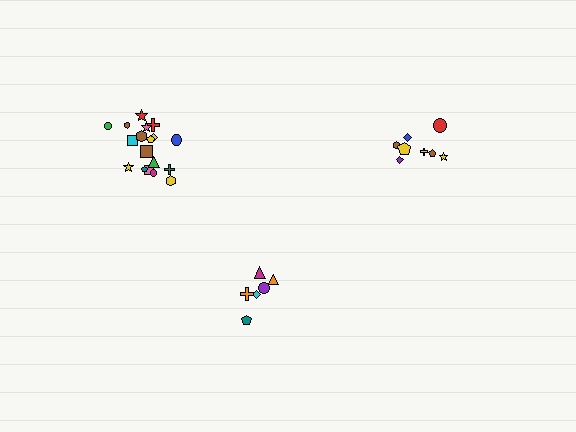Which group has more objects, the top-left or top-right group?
The top-left group.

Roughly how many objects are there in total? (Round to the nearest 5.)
Roughly 30 objects in total.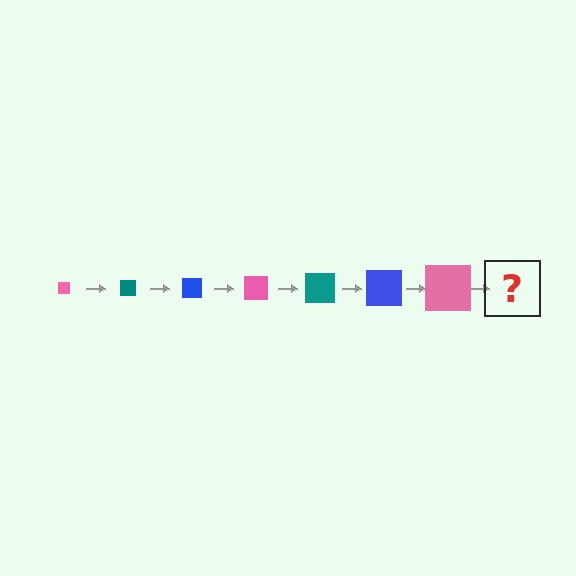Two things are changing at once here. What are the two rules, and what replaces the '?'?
The two rules are that the square grows larger each step and the color cycles through pink, teal, and blue. The '?' should be a teal square, larger than the previous one.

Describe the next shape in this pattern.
It should be a teal square, larger than the previous one.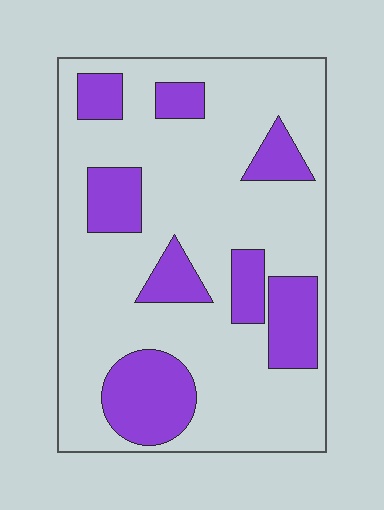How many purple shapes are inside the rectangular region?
8.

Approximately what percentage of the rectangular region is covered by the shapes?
Approximately 25%.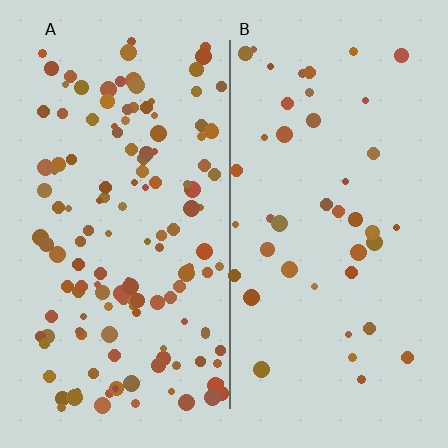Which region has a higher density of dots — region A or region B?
A (the left).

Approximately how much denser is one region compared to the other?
Approximately 3.2× — region A over region B.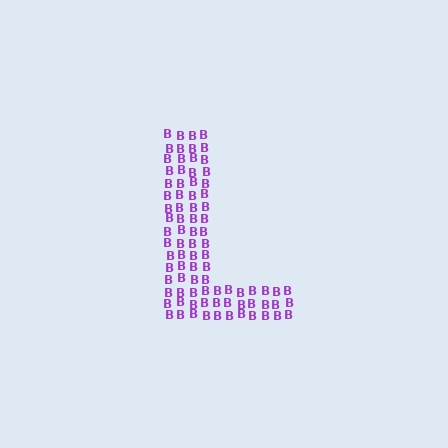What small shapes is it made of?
It is made of small letter B's.